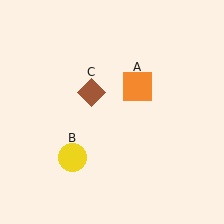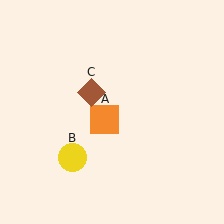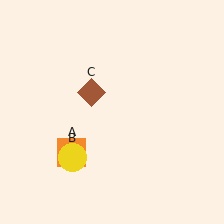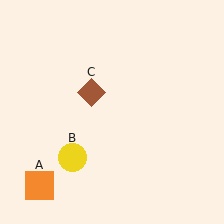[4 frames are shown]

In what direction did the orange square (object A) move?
The orange square (object A) moved down and to the left.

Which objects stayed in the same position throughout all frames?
Yellow circle (object B) and brown diamond (object C) remained stationary.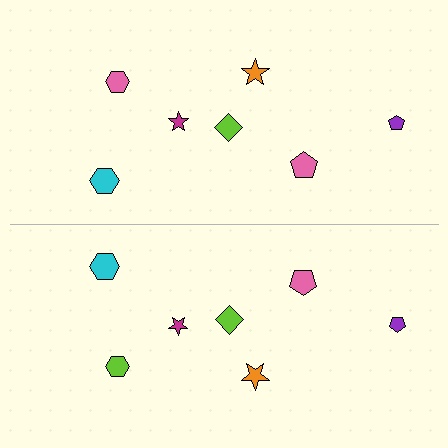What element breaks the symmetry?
The lime hexagon on the bottom side breaks the symmetry — its mirror counterpart is pink.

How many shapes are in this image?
There are 14 shapes in this image.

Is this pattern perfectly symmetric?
No, the pattern is not perfectly symmetric. The lime hexagon on the bottom side breaks the symmetry — its mirror counterpart is pink.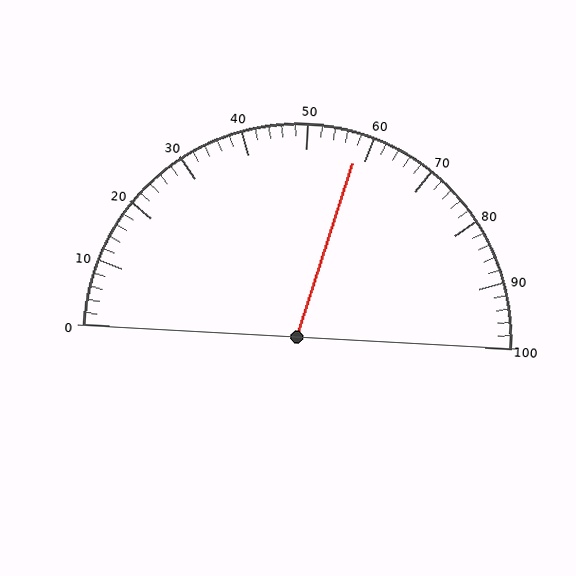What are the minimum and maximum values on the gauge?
The gauge ranges from 0 to 100.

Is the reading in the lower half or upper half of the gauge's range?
The reading is in the upper half of the range (0 to 100).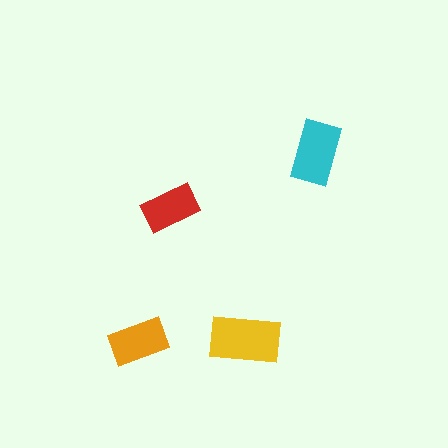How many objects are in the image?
There are 4 objects in the image.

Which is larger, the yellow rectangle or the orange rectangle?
The yellow one.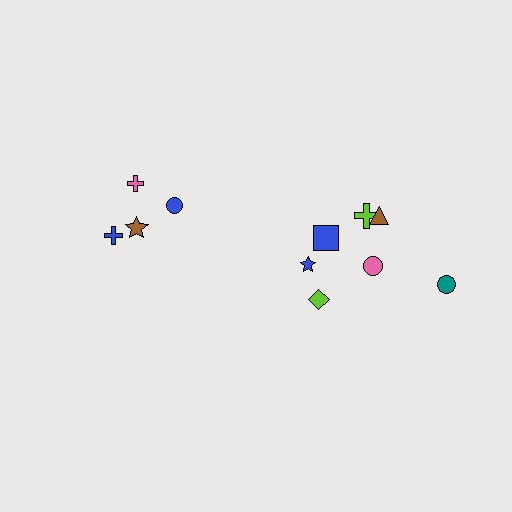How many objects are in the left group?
There are 4 objects.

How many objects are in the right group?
There are 7 objects.